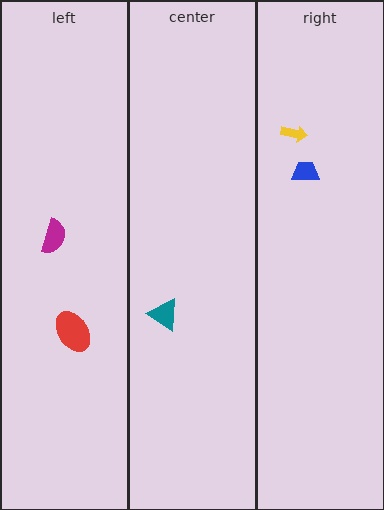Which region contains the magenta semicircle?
The left region.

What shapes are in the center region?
The teal triangle.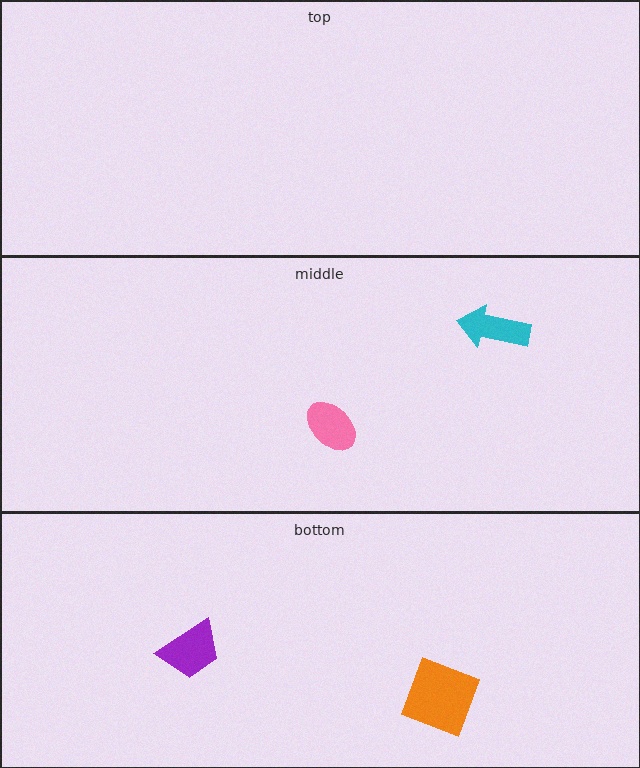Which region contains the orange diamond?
The bottom region.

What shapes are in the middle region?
The pink ellipse, the cyan arrow.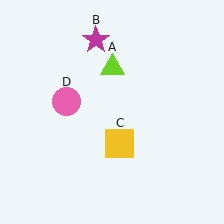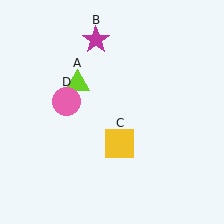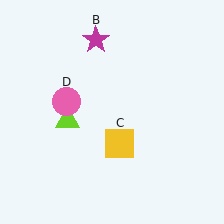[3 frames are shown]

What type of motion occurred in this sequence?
The lime triangle (object A) rotated counterclockwise around the center of the scene.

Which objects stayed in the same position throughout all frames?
Magenta star (object B) and yellow square (object C) and pink circle (object D) remained stationary.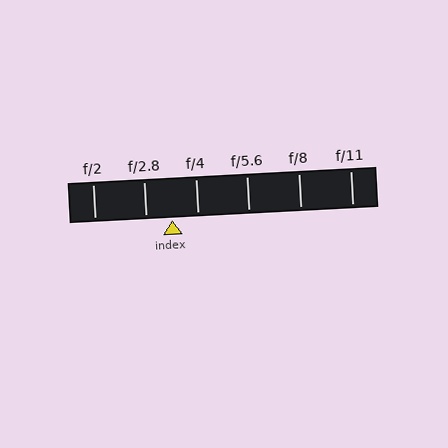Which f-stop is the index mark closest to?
The index mark is closest to f/2.8.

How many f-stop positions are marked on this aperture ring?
There are 6 f-stop positions marked.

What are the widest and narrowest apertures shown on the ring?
The widest aperture shown is f/2 and the narrowest is f/11.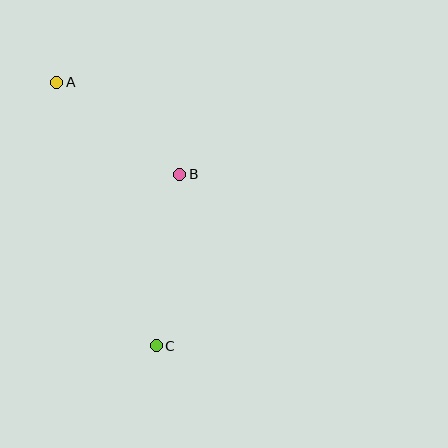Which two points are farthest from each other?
Points A and C are farthest from each other.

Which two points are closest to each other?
Points A and B are closest to each other.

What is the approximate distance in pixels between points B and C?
The distance between B and C is approximately 173 pixels.